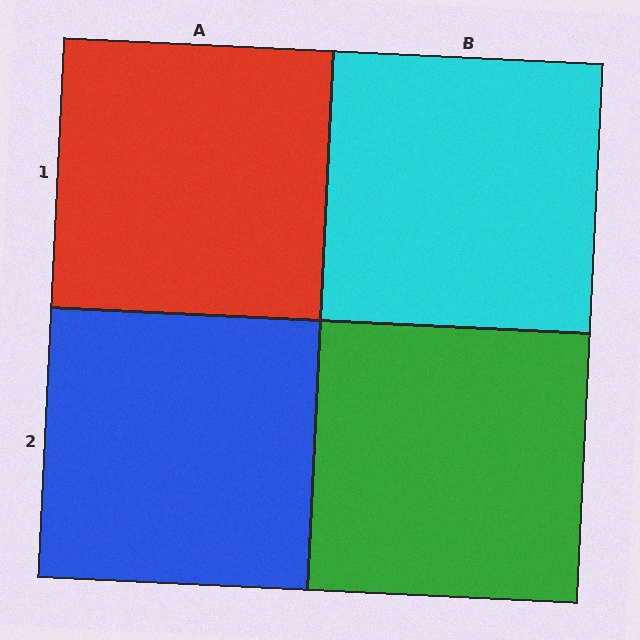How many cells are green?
1 cell is green.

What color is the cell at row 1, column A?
Red.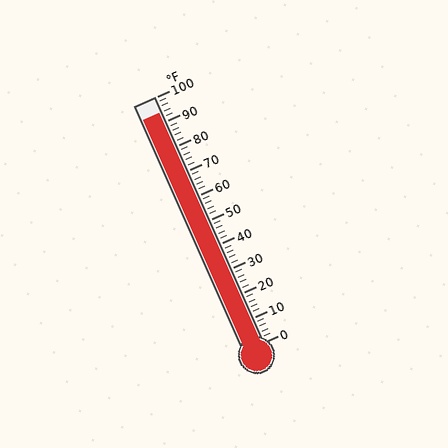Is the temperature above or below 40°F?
The temperature is above 40°F.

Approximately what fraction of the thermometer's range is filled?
The thermometer is filled to approximately 95% of its range.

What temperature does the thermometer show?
The thermometer shows approximately 94°F.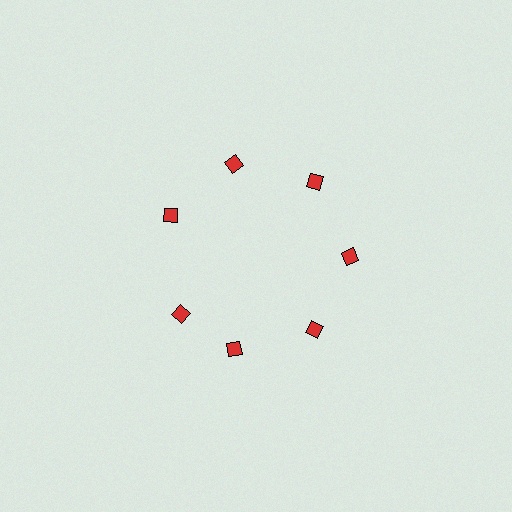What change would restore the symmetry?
The symmetry would be restored by rotating it back into even spacing with its neighbors so that all 7 diamonds sit at equal angles and equal distance from the center.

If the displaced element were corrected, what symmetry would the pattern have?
It would have 7-fold rotational symmetry — the pattern would map onto itself every 51 degrees.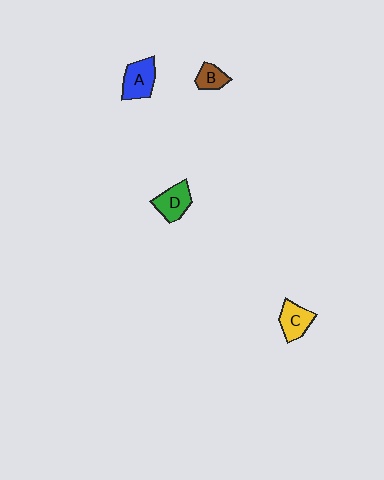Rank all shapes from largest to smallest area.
From largest to smallest: A (blue), D (green), C (yellow), B (brown).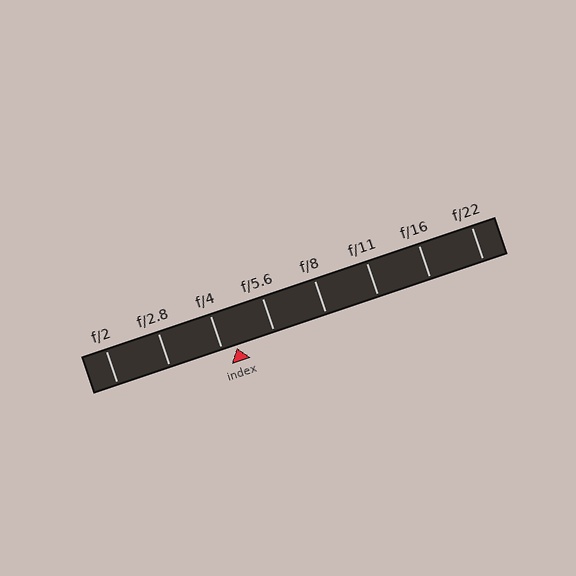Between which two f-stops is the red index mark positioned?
The index mark is between f/4 and f/5.6.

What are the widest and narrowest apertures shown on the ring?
The widest aperture shown is f/2 and the narrowest is f/22.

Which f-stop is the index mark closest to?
The index mark is closest to f/4.